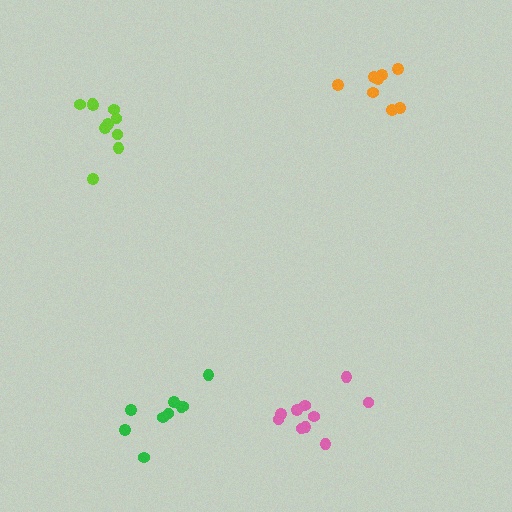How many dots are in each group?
Group 1: 10 dots, Group 2: 8 dots, Group 3: 10 dots, Group 4: 9 dots (37 total).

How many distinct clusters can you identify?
There are 4 distinct clusters.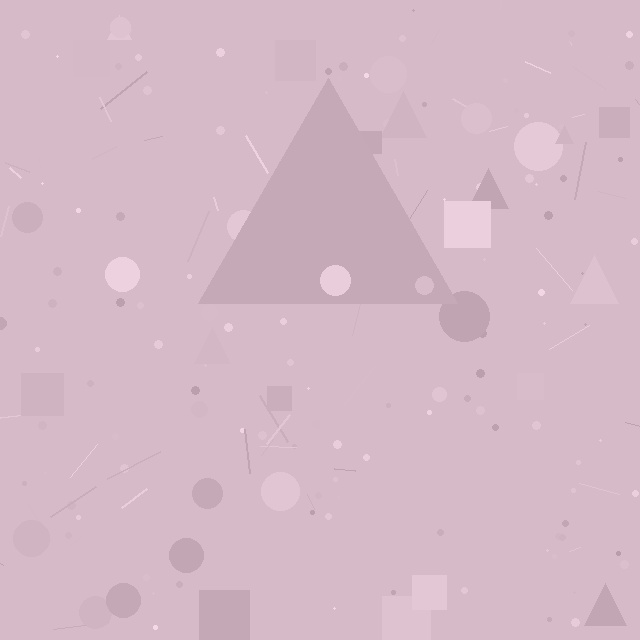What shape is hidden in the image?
A triangle is hidden in the image.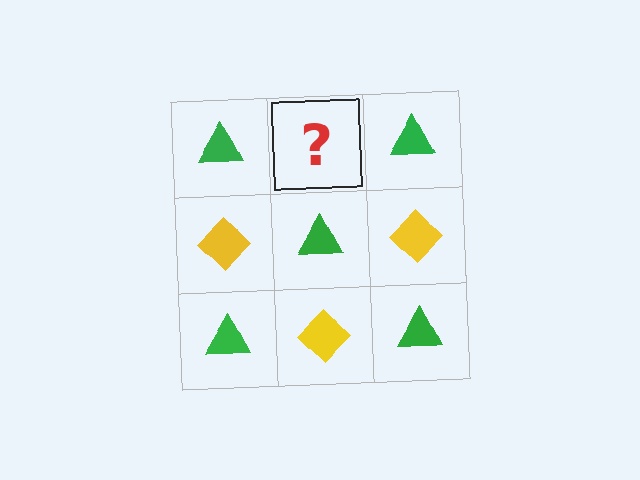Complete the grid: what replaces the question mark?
The question mark should be replaced with a yellow diamond.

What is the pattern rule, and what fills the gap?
The rule is that it alternates green triangle and yellow diamond in a checkerboard pattern. The gap should be filled with a yellow diamond.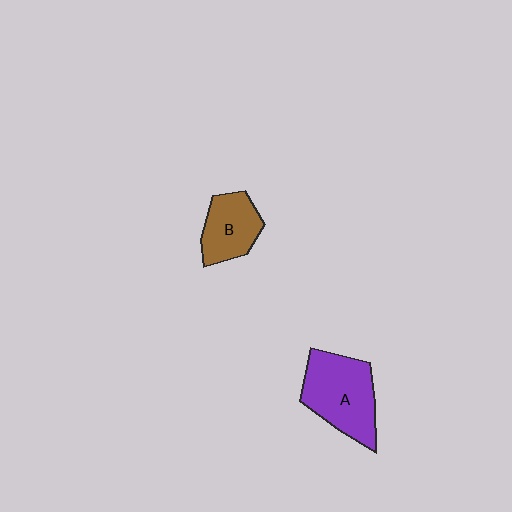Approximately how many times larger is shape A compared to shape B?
Approximately 1.5 times.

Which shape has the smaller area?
Shape B (brown).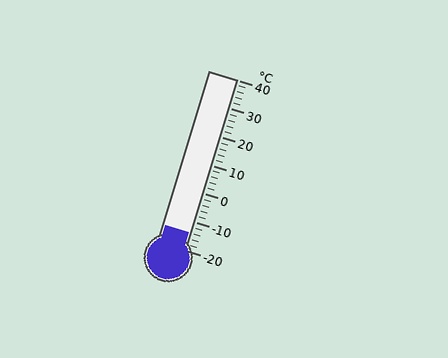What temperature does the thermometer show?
The thermometer shows approximately -14°C.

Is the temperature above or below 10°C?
The temperature is below 10°C.